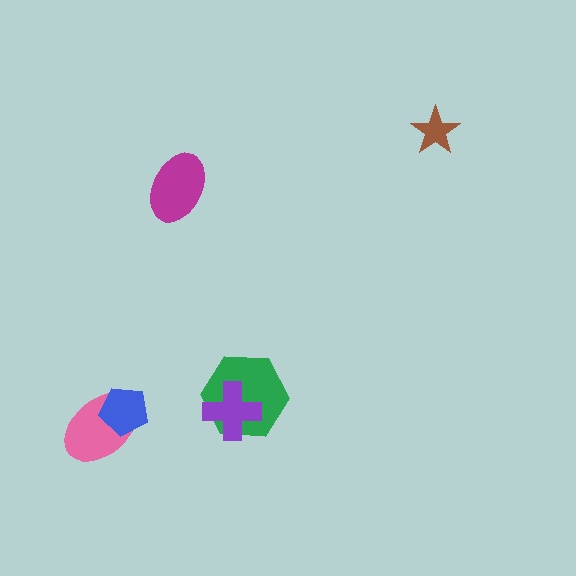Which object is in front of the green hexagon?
The purple cross is in front of the green hexagon.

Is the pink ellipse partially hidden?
Yes, it is partially covered by another shape.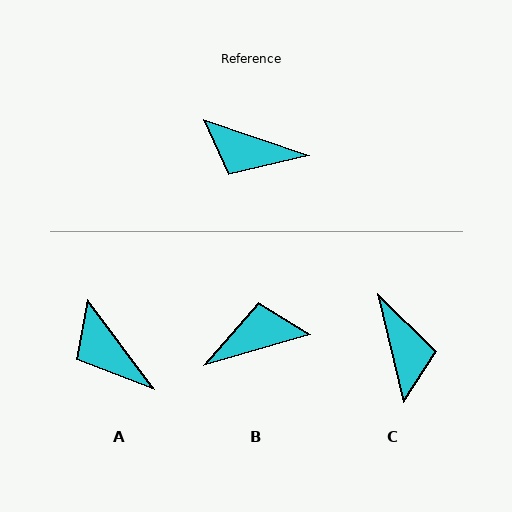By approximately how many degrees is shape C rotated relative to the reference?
Approximately 122 degrees counter-clockwise.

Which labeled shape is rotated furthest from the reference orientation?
B, about 145 degrees away.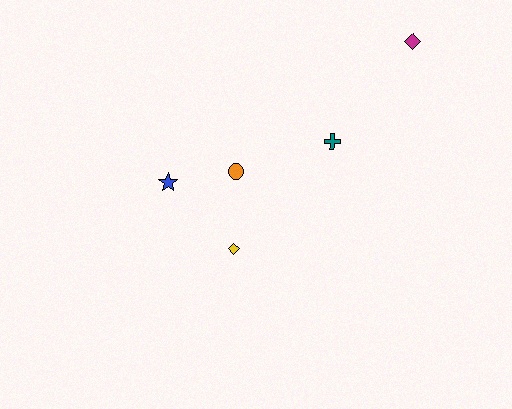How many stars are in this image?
There is 1 star.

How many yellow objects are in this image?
There is 1 yellow object.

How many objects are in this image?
There are 5 objects.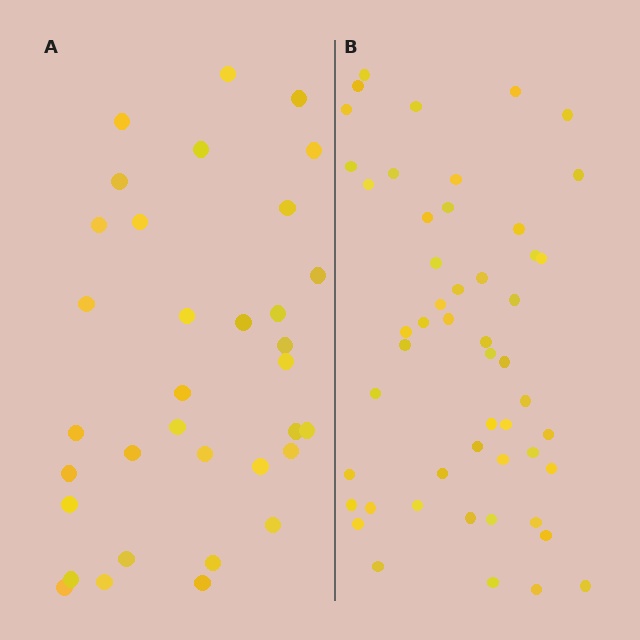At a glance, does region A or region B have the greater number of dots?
Region B (the right region) has more dots.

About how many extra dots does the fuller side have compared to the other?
Region B has approximately 15 more dots than region A.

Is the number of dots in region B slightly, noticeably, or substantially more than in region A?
Region B has substantially more. The ratio is roughly 1.5 to 1.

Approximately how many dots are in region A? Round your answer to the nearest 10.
About 30 dots. (The exact count is 34, which rounds to 30.)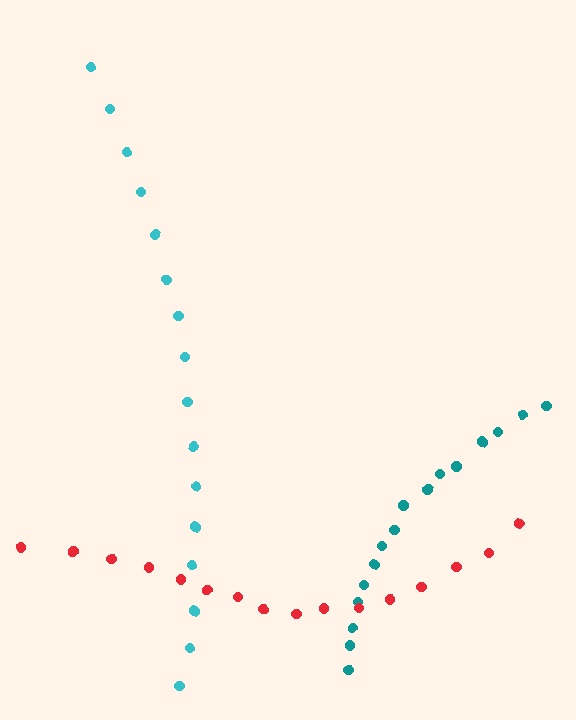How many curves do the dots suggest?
There are 3 distinct paths.